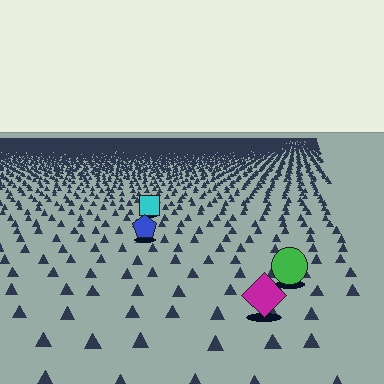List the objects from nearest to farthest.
From nearest to farthest: the magenta diamond, the green circle, the blue pentagon, the cyan square.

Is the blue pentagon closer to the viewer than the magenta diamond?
No. The magenta diamond is closer — you can tell from the texture gradient: the ground texture is coarser near it.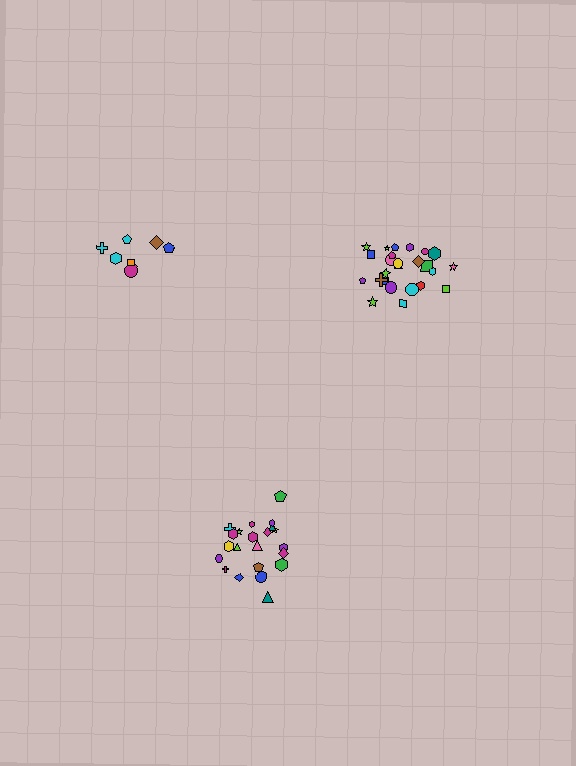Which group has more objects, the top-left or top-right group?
The top-right group.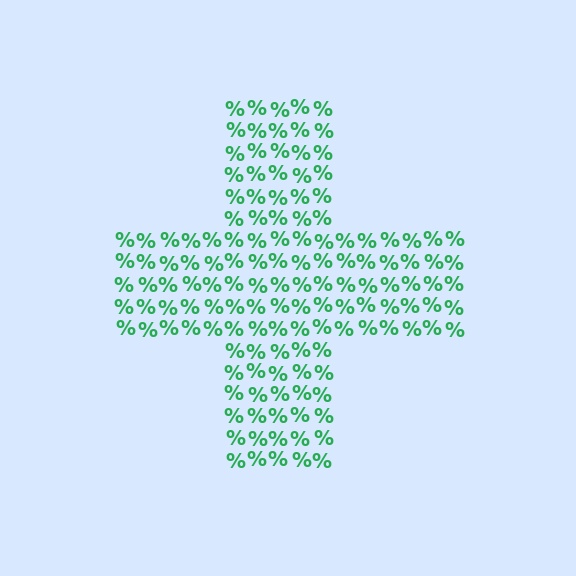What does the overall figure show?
The overall figure shows a cross.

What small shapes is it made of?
It is made of small percent signs.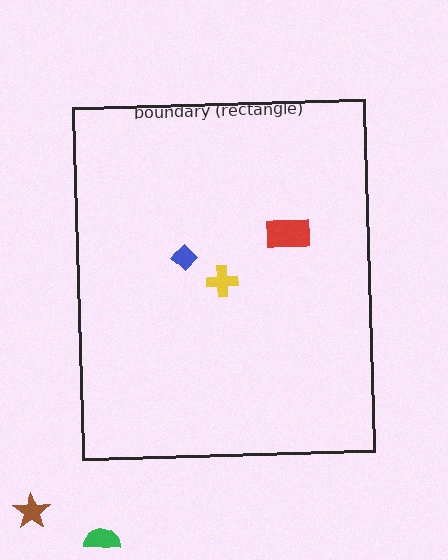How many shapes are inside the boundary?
3 inside, 2 outside.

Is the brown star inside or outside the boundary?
Outside.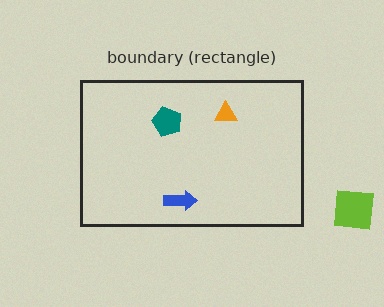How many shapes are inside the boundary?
3 inside, 1 outside.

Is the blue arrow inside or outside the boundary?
Inside.